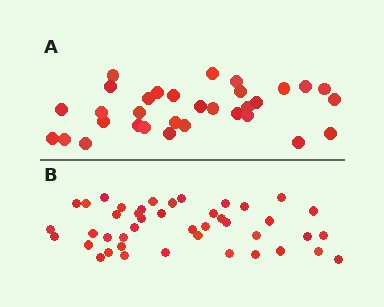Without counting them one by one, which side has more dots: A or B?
Region B (the bottom region) has more dots.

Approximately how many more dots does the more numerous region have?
Region B has roughly 12 or so more dots than region A.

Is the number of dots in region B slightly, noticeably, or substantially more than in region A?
Region B has noticeably more, but not dramatically so. The ratio is roughly 1.3 to 1.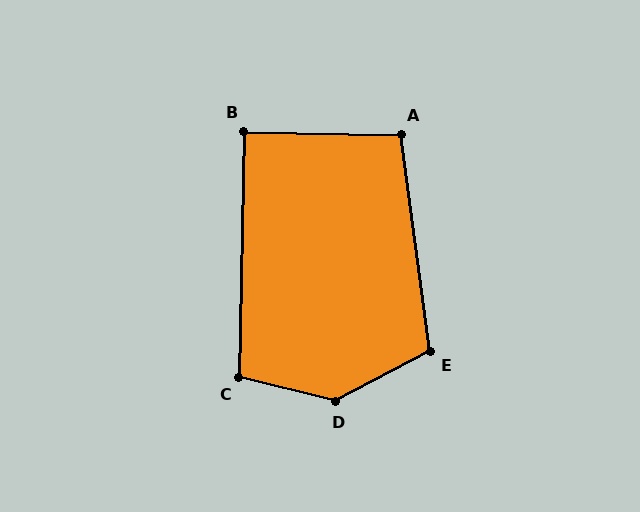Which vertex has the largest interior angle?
D, at approximately 138 degrees.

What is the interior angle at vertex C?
Approximately 103 degrees (obtuse).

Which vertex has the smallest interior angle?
B, at approximately 90 degrees.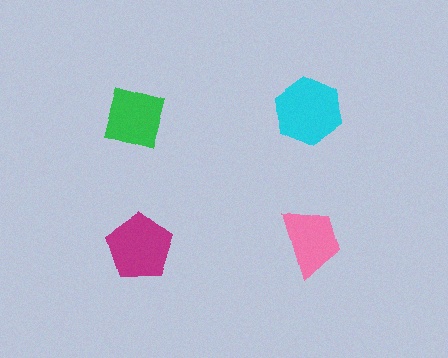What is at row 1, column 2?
A cyan hexagon.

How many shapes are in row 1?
2 shapes.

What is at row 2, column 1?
A magenta pentagon.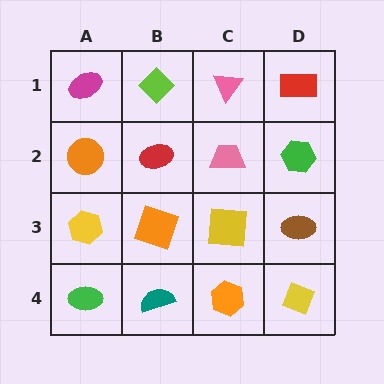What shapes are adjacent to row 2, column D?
A red rectangle (row 1, column D), a brown ellipse (row 3, column D), a pink trapezoid (row 2, column C).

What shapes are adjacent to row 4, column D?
A brown ellipse (row 3, column D), an orange hexagon (row 4, column C).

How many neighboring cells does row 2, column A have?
3.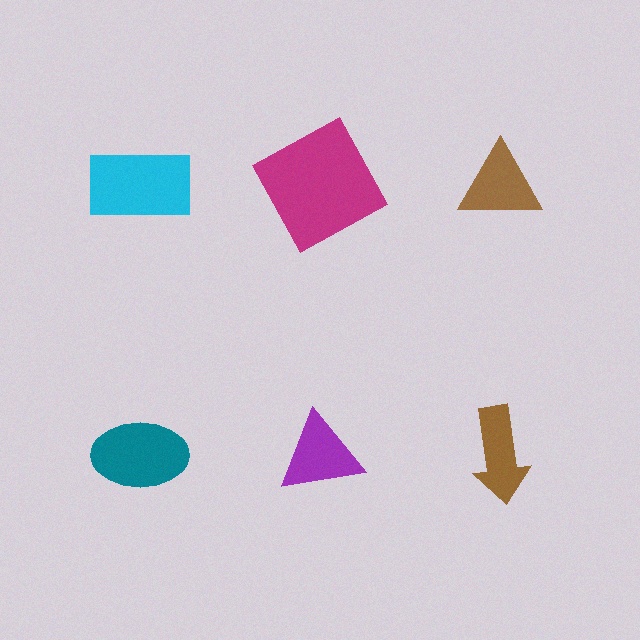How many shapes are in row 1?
3 shapes.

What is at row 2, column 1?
A teal ellipse.